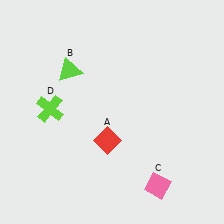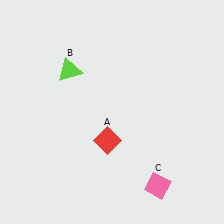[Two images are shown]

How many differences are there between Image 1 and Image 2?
There is 1 difference between the two images.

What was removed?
The lime cross (D) was removed in Image 2.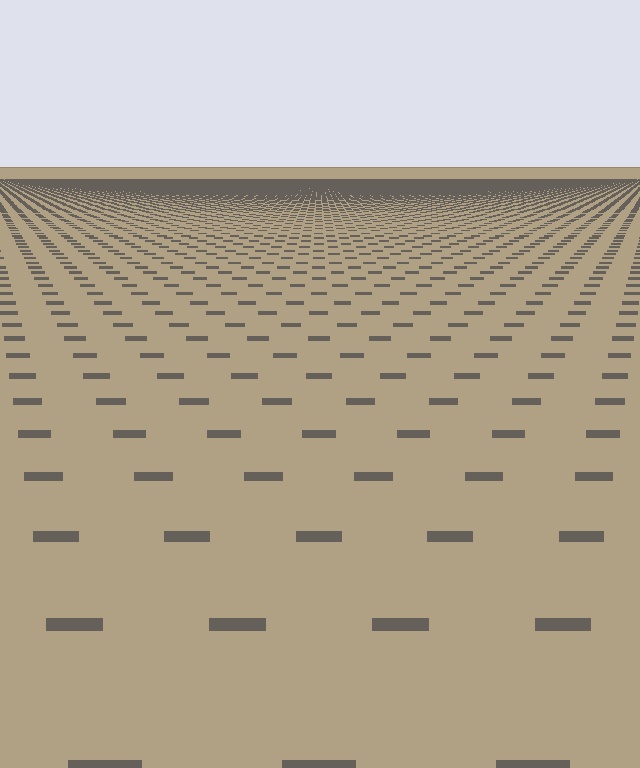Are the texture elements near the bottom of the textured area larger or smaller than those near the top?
Larger. Near the bottom, elements are closer to the viewer and appear at a bigger on-screen size.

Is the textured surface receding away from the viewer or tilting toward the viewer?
The surface is receding away from the viewer. Texture elements get smaller and denser toward the top.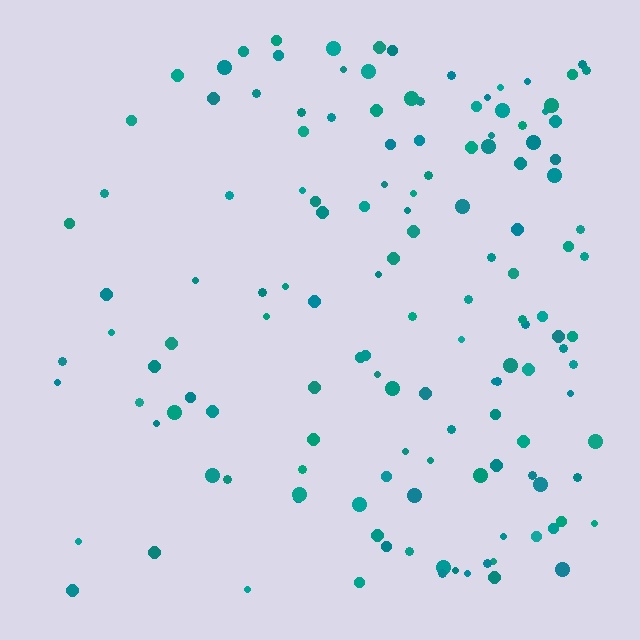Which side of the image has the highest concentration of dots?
The right.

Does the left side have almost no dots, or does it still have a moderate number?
Still a moderate number, just noticeably fewer than the right.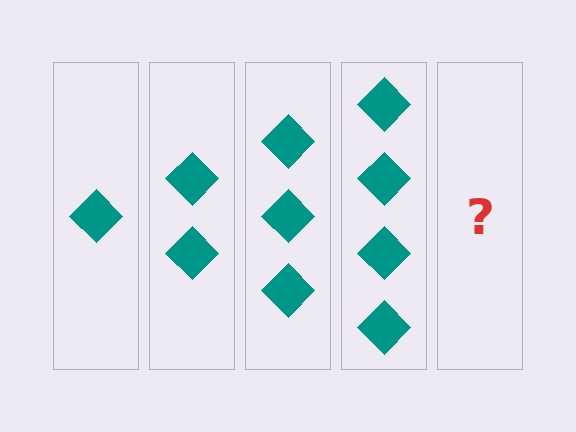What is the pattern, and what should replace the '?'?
The pattern is that each step adds one more diamond. The '?' should be 5 diamonds.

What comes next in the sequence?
The next element should be 5 diamonds.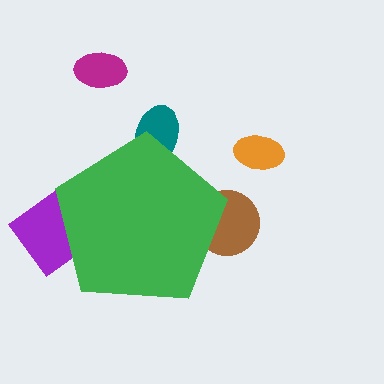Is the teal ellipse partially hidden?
Yes, the teal ellipse is partially hidden behind the green pentagon.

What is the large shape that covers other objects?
A green pentagon.